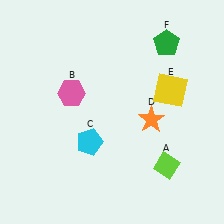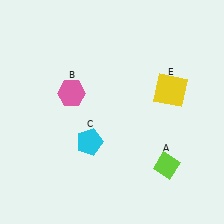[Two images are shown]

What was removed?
The orange star (D), the green pentagon (F) were removed in Image 2.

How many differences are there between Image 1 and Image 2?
There are 2 differences between the two images.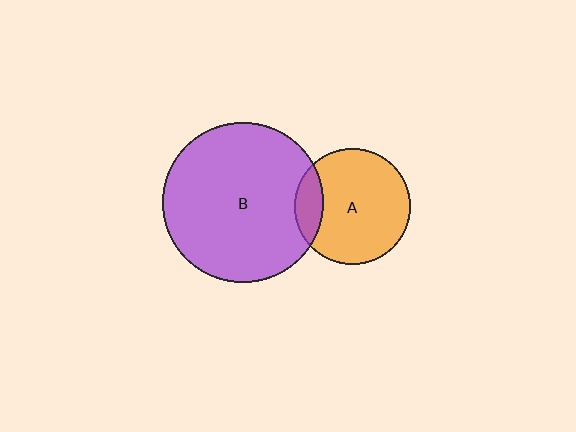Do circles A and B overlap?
Yes.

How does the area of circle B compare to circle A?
Approximately 1.9 times.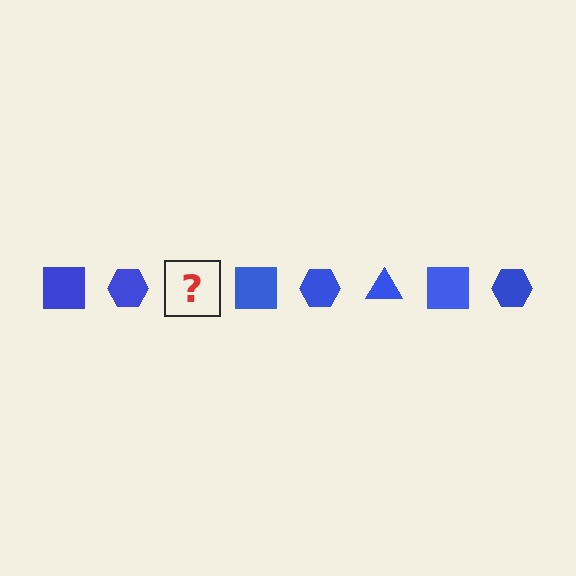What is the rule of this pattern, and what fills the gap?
The rule is that the pattern cycles through square, hexagon, triangle shapes in blue. The gap should be filled with a blue triangle.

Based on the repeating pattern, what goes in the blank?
The blank should be a blue triangle.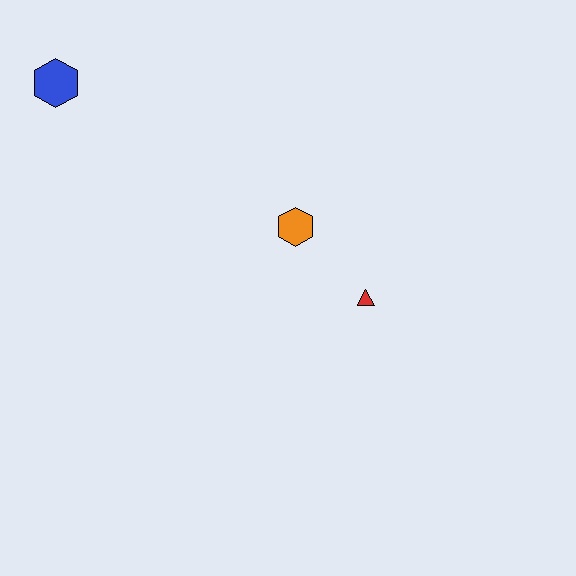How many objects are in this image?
There are 3 objects.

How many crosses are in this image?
There are no crosses.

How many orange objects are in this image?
There is 1 orange object.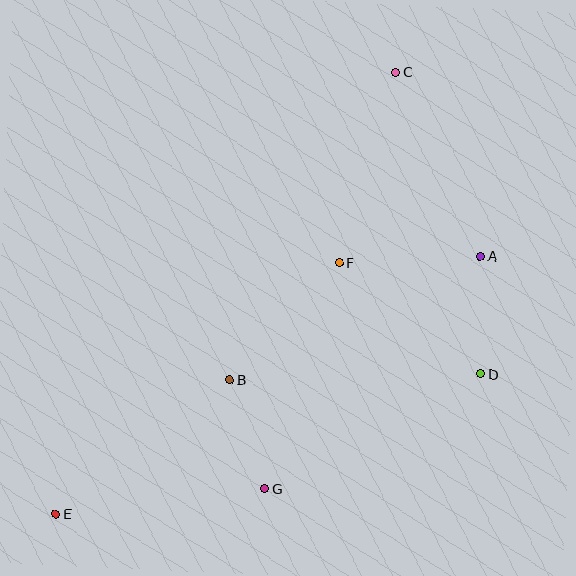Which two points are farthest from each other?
Points C and E are farthest from each other.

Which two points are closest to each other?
Points B and G are closest to each other.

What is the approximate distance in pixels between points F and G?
The distance between F and G is approximately 238 pixels.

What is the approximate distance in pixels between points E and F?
The distance between E and F is approximately 379 pixels.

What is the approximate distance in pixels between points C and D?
The distance between C and D is approximately 314 pixels.